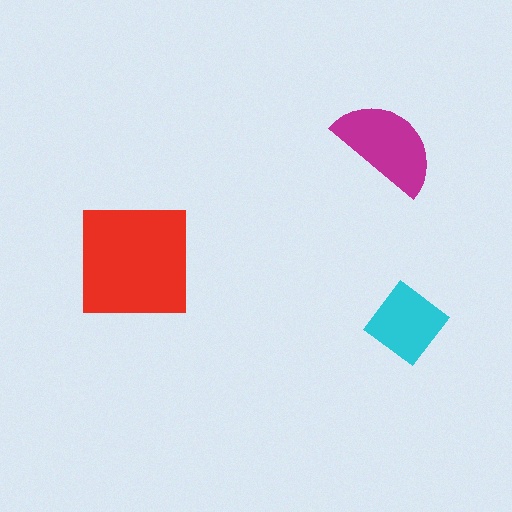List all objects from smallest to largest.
The cyan diamond, the magenta semicircle, the red square.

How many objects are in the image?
There are 3 objects in the image.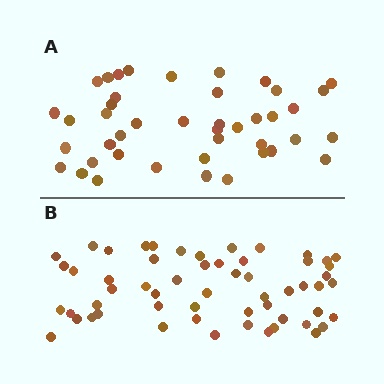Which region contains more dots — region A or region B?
Region B (the bottom region) has more dots.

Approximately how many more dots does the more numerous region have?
Region B has approximately 15 more dots than region A.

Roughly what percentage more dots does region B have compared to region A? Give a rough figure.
About 35% more.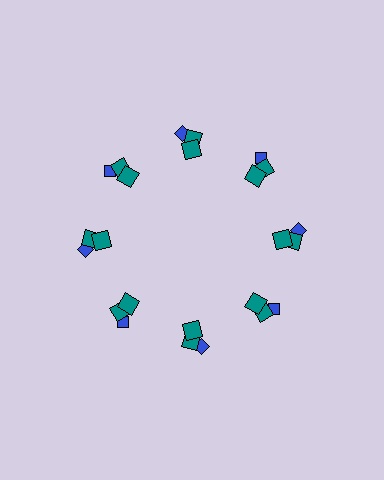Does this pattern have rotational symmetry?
Yes, this pattern has 8-fold rotational symmetry. It looks the same after rotating 45 degrees around the center.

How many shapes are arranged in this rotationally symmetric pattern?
There are 24 shapes, arranged in 8 groups of 3.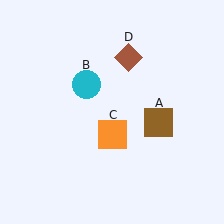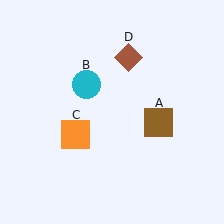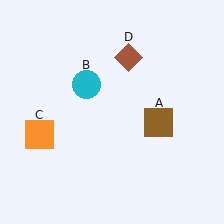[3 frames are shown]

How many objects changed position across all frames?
1 object changed position: orange square (object C).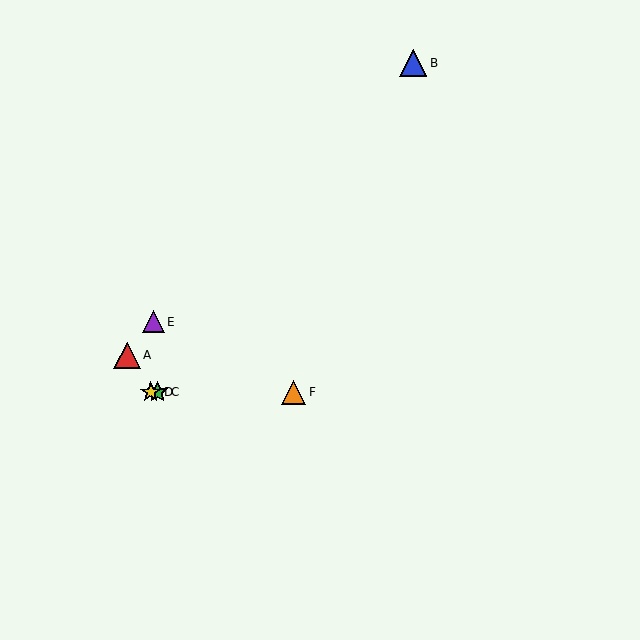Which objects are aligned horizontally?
Objects C, D, F are aligned horizontally.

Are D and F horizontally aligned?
Yes, both are at y≈392.